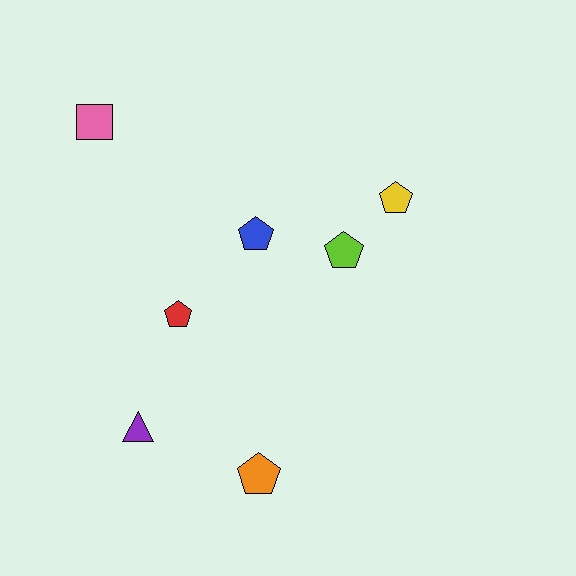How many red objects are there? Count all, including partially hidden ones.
There is 1 red object.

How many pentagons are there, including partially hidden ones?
There are 5 pentagons.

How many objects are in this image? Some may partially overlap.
There are 7 objects.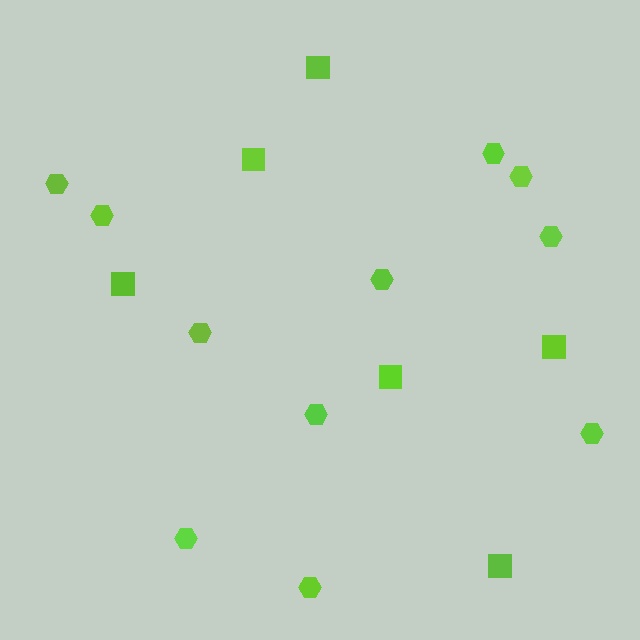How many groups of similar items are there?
There are 2 groups: one group of hexagons (11) and one group of squares (6).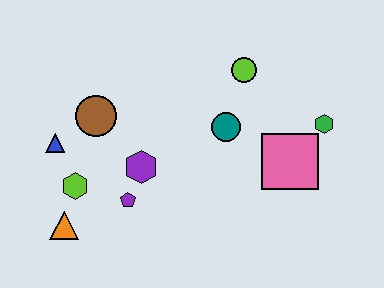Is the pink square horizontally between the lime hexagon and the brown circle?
No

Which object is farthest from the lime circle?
The orange triangle is farthest from the lime circle.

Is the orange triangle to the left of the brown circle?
Yes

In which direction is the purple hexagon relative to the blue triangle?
The purple hexagon is to the right of the blue triangle.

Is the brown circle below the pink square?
No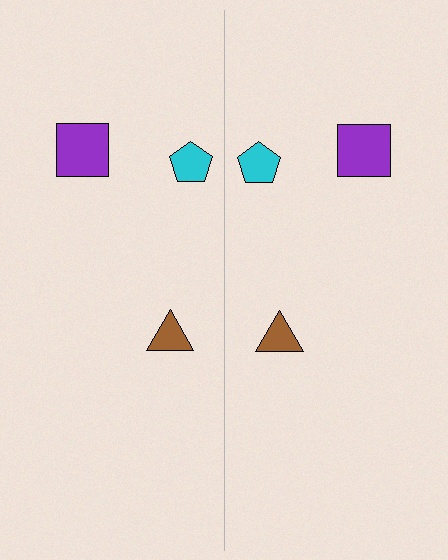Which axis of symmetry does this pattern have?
The pattern has a vertical axis of symmetry running through the center of the image.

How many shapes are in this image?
There are 6 shapes in this image.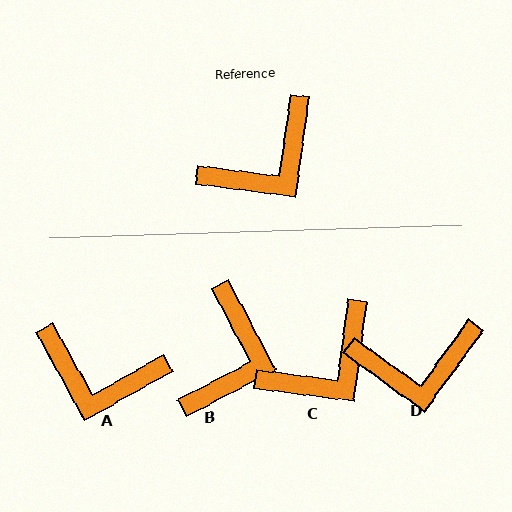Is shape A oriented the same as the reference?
No, it is off by about 53 degrees.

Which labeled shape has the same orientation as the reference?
C.